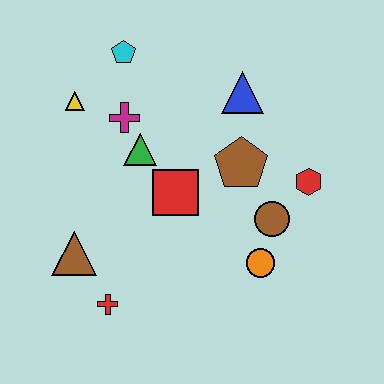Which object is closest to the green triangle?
The magenta cross is closest to the green triangle.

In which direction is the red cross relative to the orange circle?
The red cross is to the left of the orange circle.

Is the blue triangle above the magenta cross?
Yes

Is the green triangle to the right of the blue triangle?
No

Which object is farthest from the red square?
The cyan pentagon is farthest from the red square.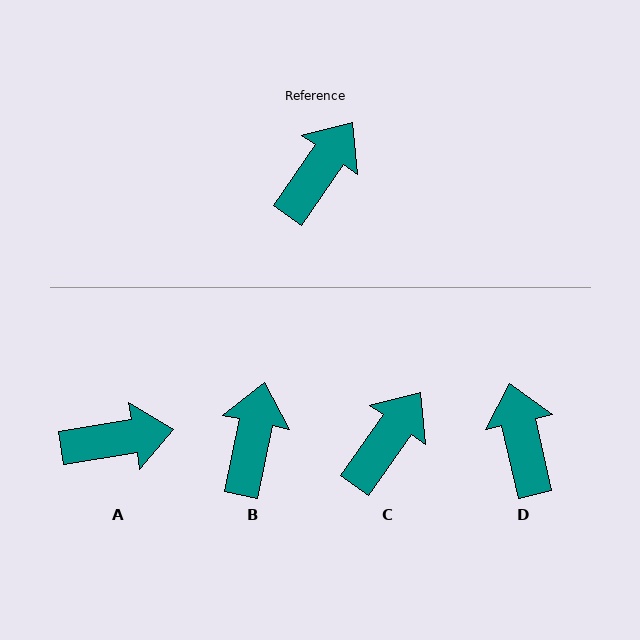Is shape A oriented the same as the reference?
No, it is off by about 45 degrees.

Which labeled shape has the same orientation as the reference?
C.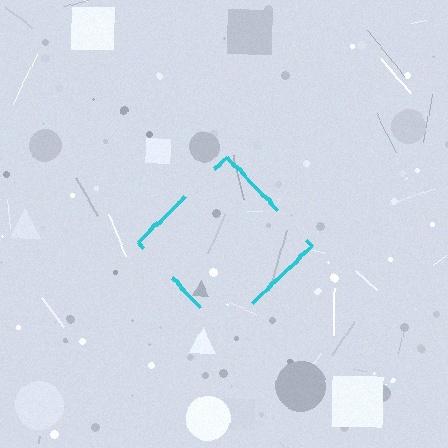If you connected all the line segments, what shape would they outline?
They would outline a diamond.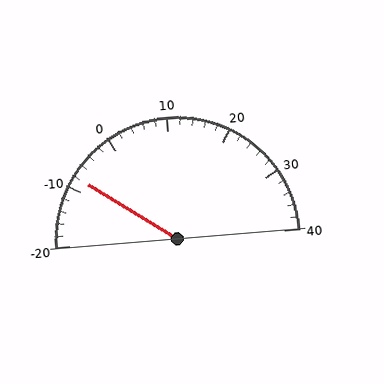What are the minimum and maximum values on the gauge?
The gauge ranges from -20 to 40.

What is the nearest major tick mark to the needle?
The nearest major tick mark is -10.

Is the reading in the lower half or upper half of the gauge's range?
The reading is in the lower half of the range (-20 to 40).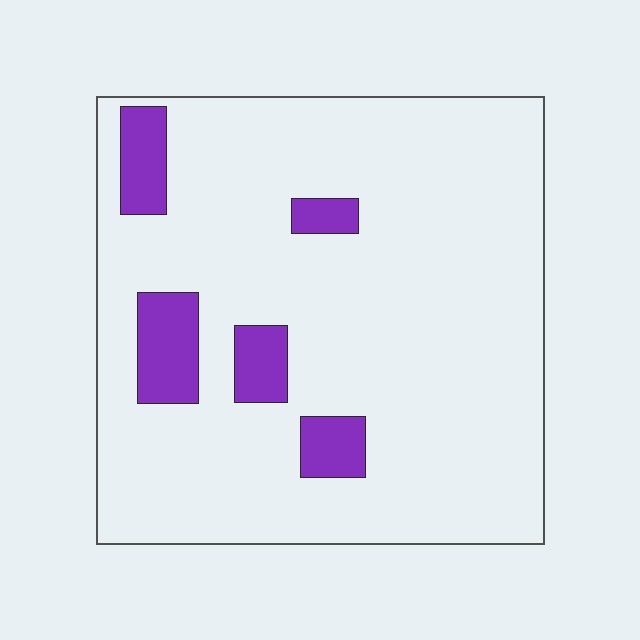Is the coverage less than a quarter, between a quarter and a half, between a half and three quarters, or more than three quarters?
Less than a quarter.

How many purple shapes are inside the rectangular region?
5.